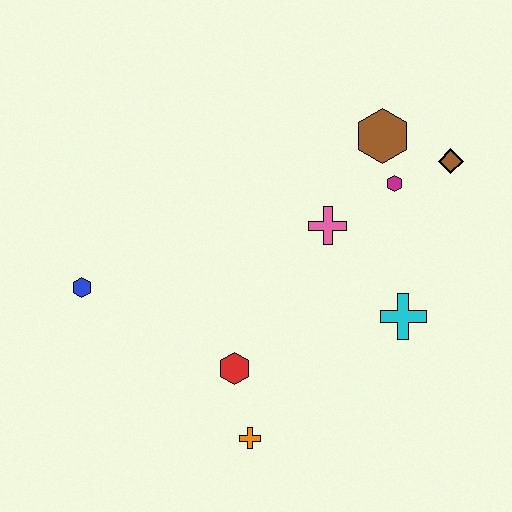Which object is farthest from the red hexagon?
The brown diamond is farthest from the red hexagon.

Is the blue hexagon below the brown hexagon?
Yes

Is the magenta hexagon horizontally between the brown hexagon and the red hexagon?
No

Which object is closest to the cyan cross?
The pink cross is closest to the cyan cross.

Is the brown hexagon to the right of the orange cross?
Yes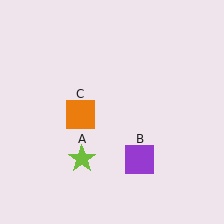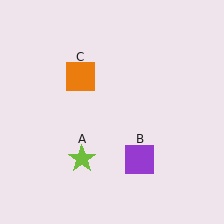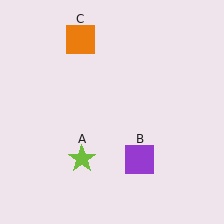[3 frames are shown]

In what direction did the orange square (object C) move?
The orange square (object C) moved up.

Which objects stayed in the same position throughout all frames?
Lime star (object A) and purple square (object B) remained stationary.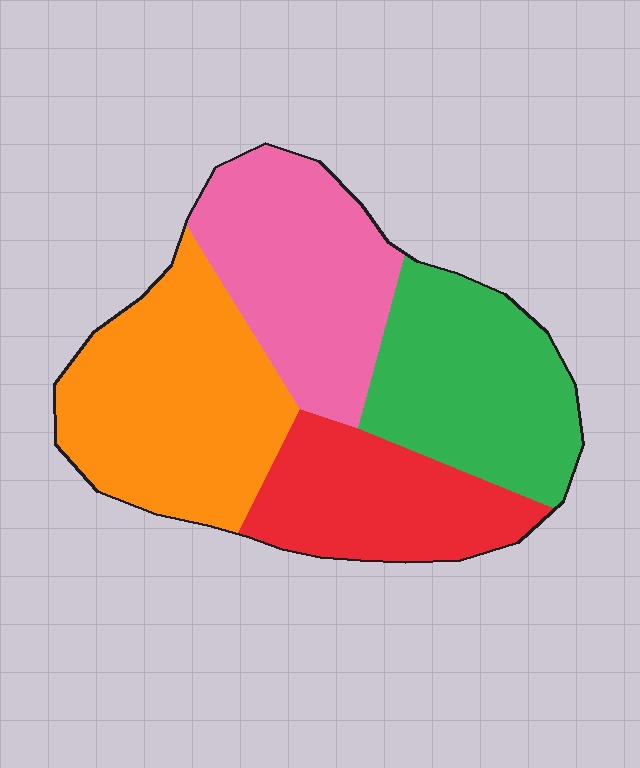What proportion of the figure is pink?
Pink takes up about one quarter (1/4) of the figure.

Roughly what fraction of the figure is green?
Green takes up about one quarter (1/4) of the figure.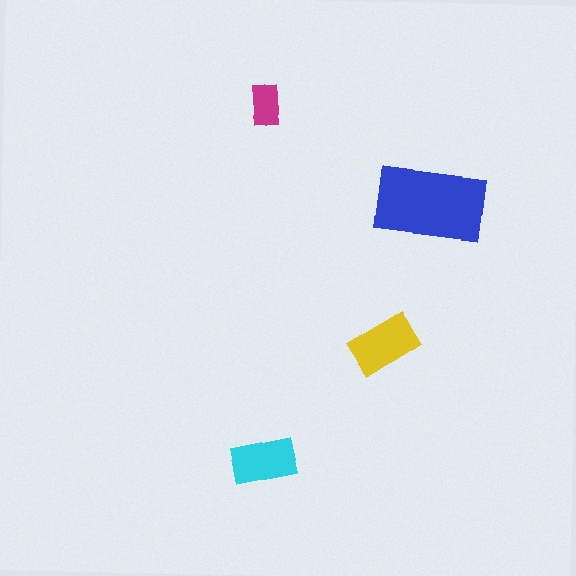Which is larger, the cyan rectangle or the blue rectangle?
The blue one.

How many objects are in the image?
There are 4 objects in the image.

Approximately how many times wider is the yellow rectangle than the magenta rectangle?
About 1.5 times wider.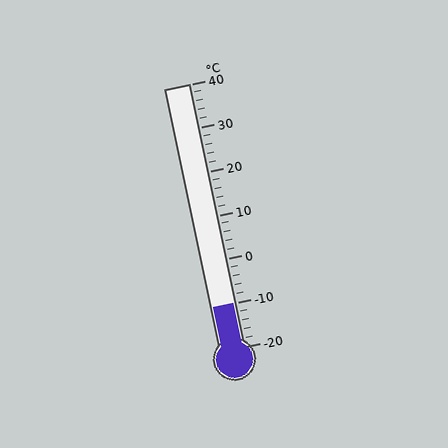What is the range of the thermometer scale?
The thermometer scale ranges from -20°C to 40°C.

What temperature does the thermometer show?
The thermometer shows approximately -10°C.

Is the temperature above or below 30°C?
The temperature is below 30°C.